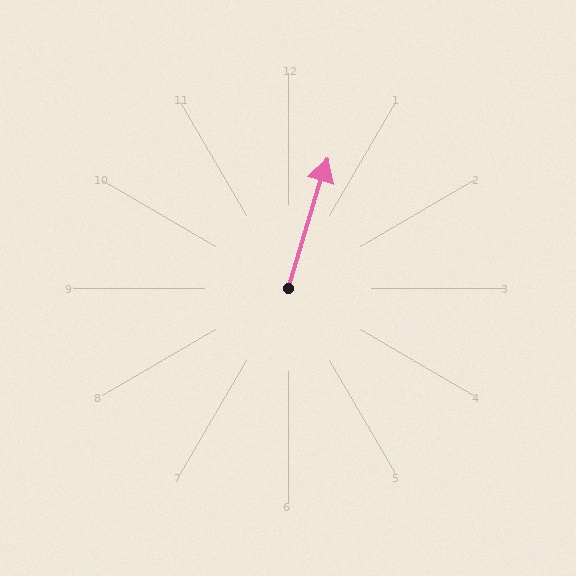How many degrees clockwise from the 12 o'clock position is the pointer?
Approximately 17 degrees.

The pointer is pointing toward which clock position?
Roughly 1 o'clock.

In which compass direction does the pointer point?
North.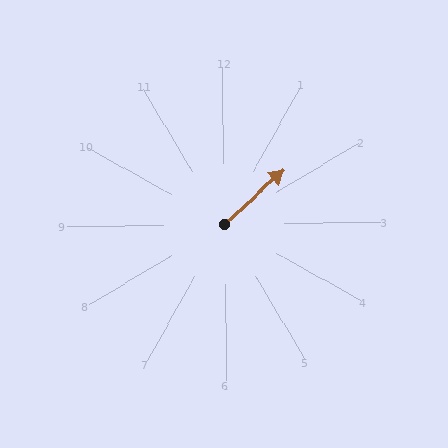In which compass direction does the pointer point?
Northeast.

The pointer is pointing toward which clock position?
Roughly 2 o'clock.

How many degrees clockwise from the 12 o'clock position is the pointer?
Approximately 49 degrees.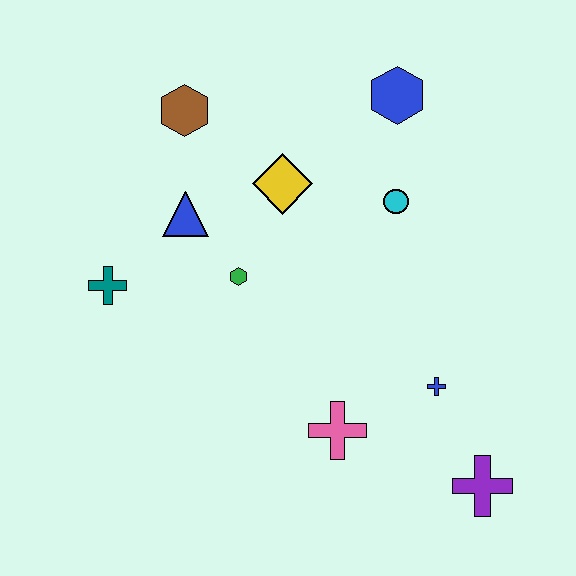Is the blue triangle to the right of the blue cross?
No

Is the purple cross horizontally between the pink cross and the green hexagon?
No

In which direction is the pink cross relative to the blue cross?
The pink cross is to the left of the blue cross.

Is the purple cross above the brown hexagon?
No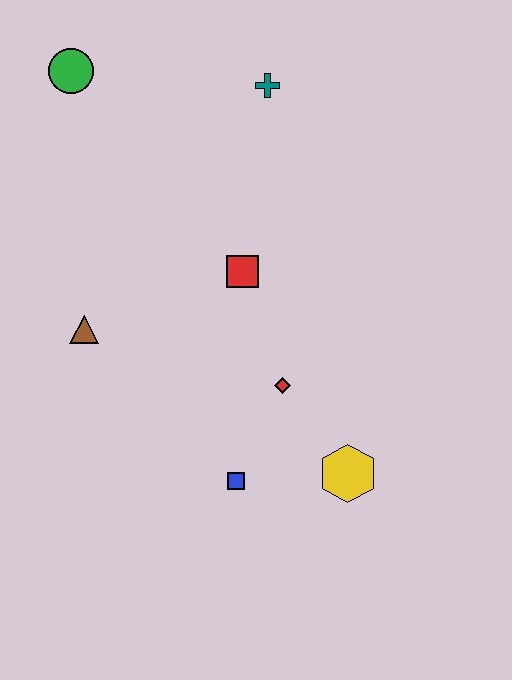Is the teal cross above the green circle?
No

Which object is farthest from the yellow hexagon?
The green circle is farthest from the yellow hexagon.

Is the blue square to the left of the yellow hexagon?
Yes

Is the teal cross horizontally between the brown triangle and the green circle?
No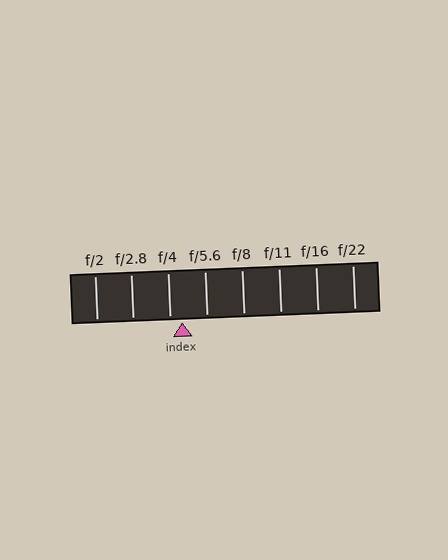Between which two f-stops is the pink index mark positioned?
The index mark is between f/4 and f/5.6.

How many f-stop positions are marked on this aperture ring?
There are 8 f-stop positions marked.